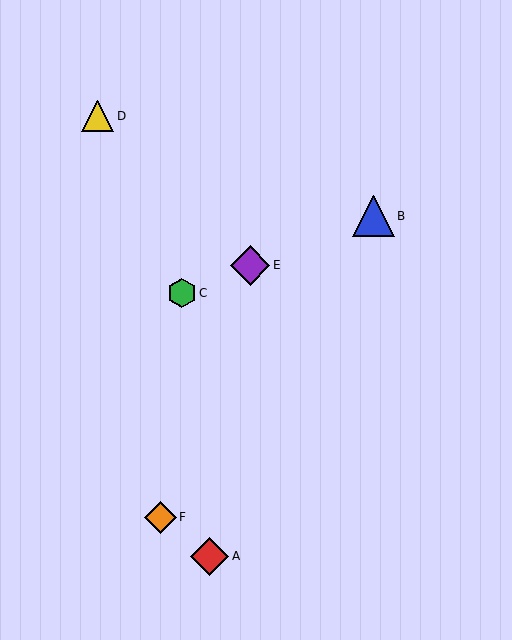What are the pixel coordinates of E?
Object E is at (250, 265).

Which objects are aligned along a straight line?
Objects B, C, E are aligned along a straight line.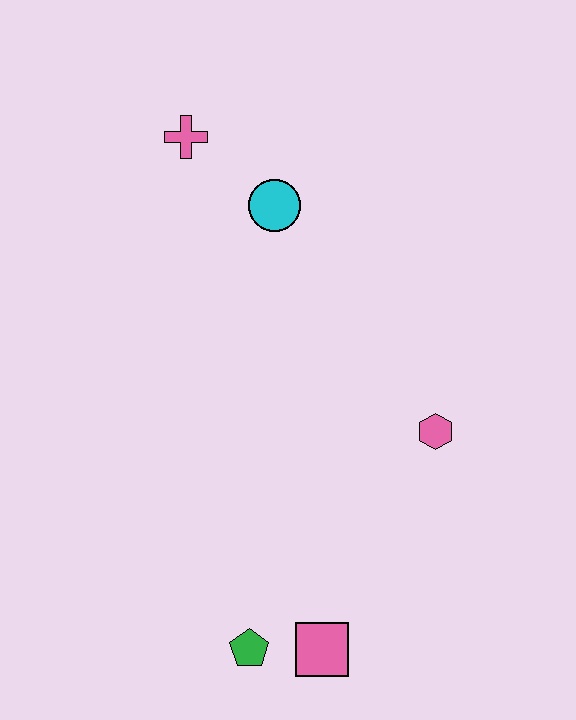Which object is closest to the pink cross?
The cyan circle is closest to the pink cross.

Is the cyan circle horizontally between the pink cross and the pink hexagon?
Yes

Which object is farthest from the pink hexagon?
The pink cross is farthest from the pink hexagon.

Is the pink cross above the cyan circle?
Yes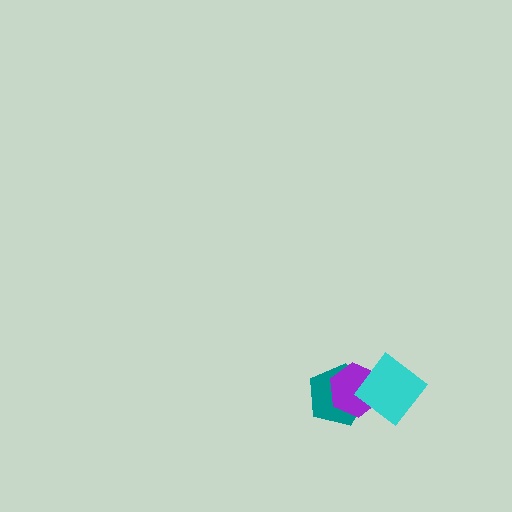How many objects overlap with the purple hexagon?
2 objects overlap with the purple hexagon.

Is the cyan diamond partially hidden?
No, no other shape covers it.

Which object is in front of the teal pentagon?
The purple hexagon is in front of the teal pentagon.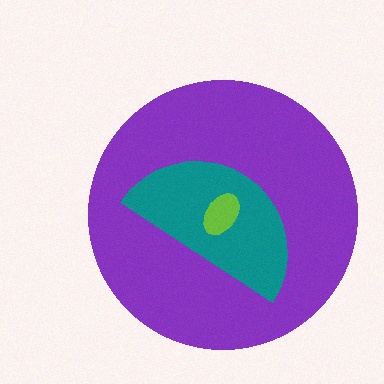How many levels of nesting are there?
3.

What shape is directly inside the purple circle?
The teal semicircle.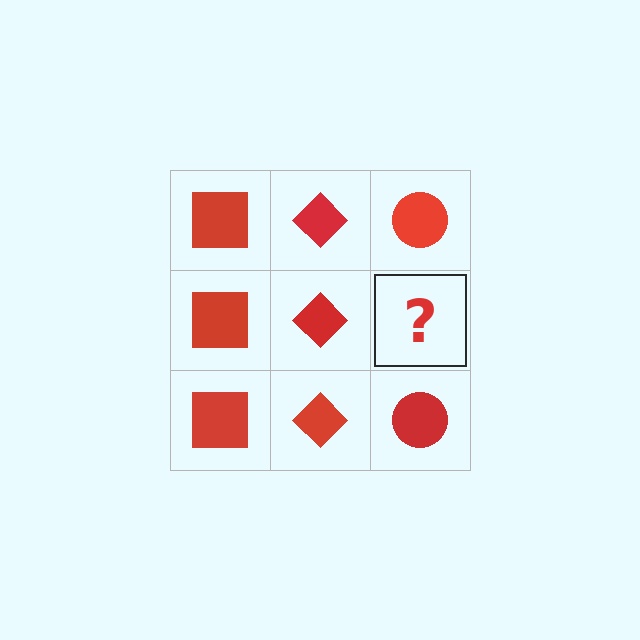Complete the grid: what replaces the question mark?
The question mark should be replaced with a red circle.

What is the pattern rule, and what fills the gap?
The rule is that each column has a consistent shape. The gap should be filled with a red circle.